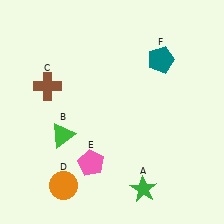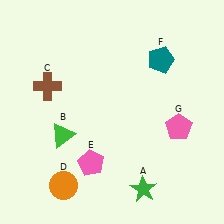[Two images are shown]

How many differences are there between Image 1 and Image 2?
There is 1 difference between the two images.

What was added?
A pink pentagon (G) was added in Image 2.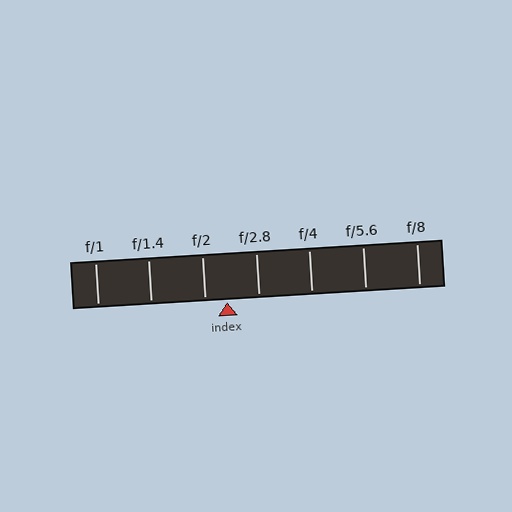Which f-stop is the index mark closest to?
The index mark is closest to f/2.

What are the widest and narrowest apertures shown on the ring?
The widest aperture shown is f/1 and the narrowest is f/8.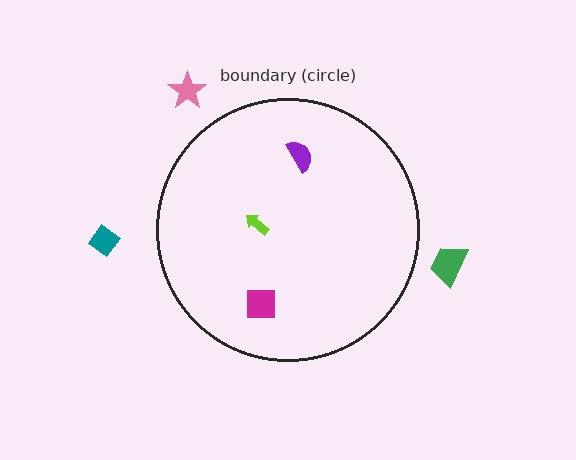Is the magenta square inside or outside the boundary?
Inside.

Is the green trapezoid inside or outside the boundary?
Outside.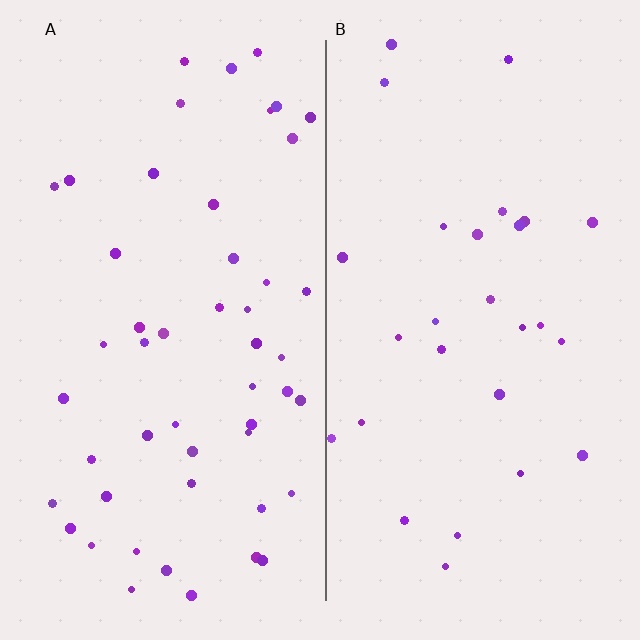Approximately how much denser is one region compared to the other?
Approximately 1.8× — region A over region B.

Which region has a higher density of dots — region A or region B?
A (the left).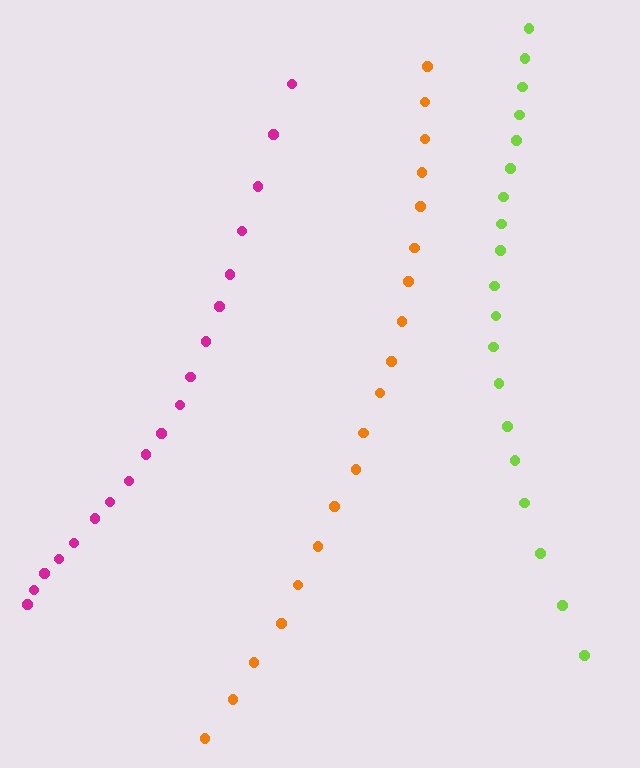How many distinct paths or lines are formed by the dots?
There are 3 distinct paths.